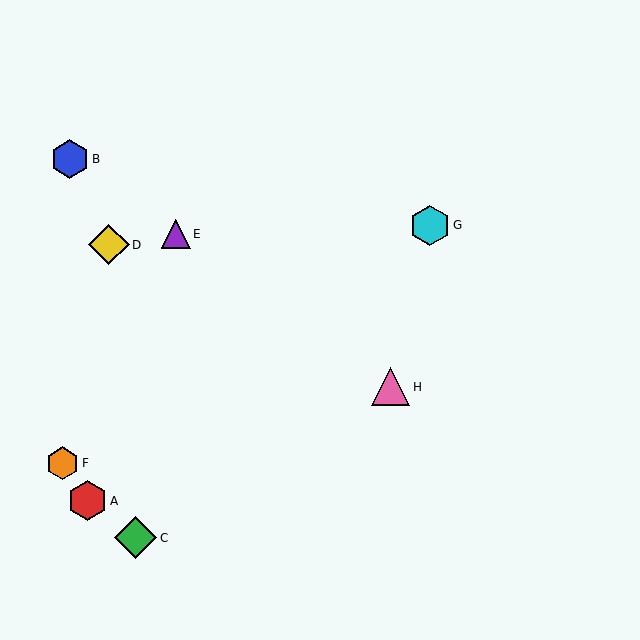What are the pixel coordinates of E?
Object E is at (176, 234).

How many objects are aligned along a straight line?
3 objects (B, E, H) are aligned along a straight line.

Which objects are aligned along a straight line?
Objects B, E, H are aligned along a straight line.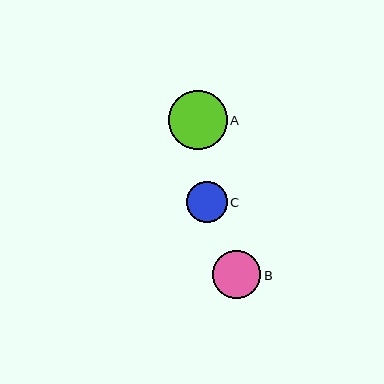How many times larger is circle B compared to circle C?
Circle B is approximately 1.2 times the size of circle C.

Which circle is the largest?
Circle A is the largest with a size of approximately 59 pixels.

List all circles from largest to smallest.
From largest to smallest: A, B, C.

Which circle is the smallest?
Circle C is the smallest with a size of approximately 41 pixels.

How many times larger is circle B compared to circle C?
Circle B is approximately 1.2 times the size of circle C.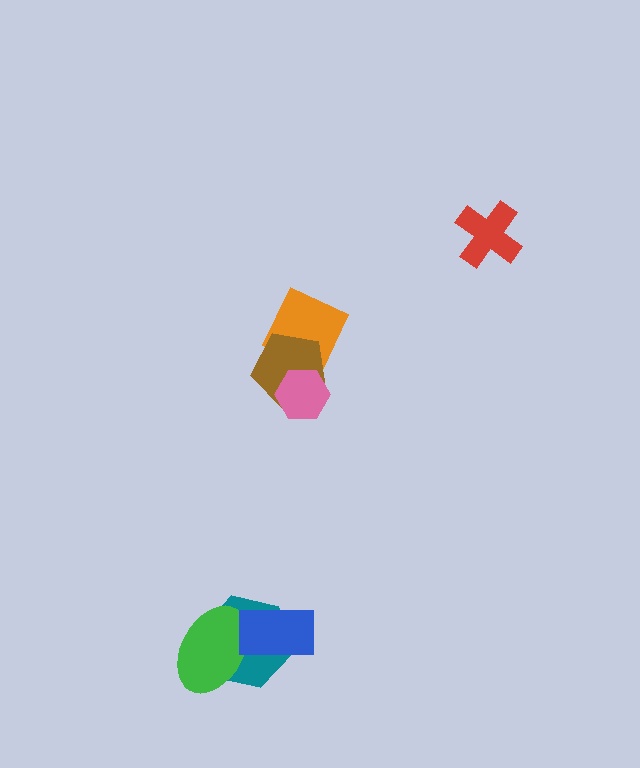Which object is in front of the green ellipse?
The blue rectangle is in front of the green ellipse.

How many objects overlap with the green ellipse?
2 objects overlap with the green ellipse.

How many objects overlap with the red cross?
0 objects overlap with the red cross.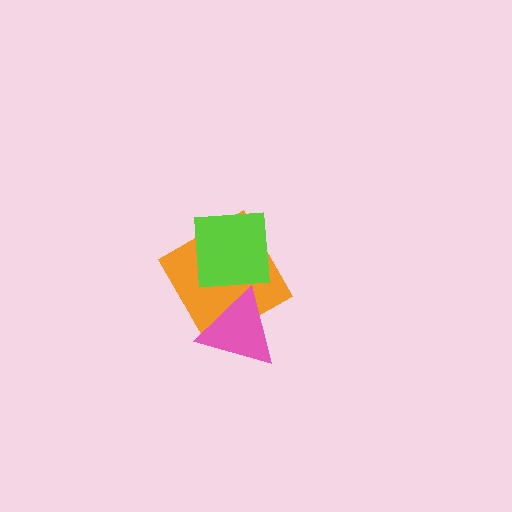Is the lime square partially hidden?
Yes, it is partially covered by another shape.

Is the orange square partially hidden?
Yes, it is partially covered by another shape.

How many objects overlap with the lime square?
2 objects overlap with the lime square.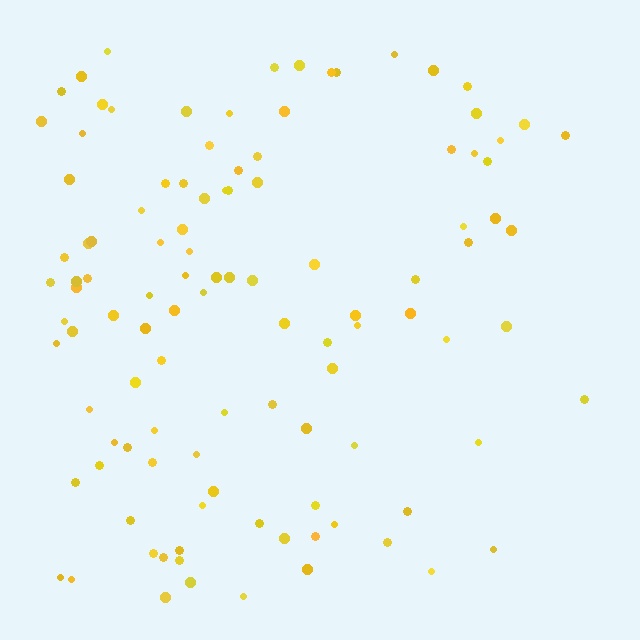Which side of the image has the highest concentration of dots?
The left.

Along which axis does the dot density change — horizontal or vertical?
Horizontal.